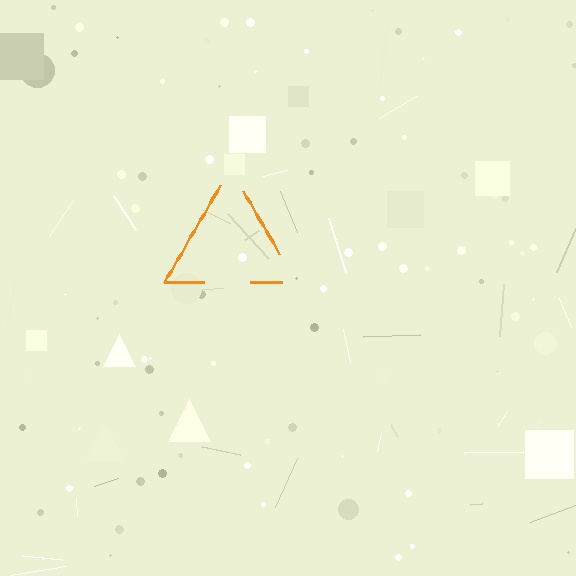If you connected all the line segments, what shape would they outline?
They would outline a triangle.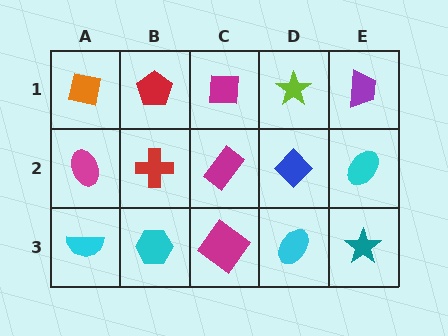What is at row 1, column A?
An orange square.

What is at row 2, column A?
A magenta ellipse.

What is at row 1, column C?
A magenta square.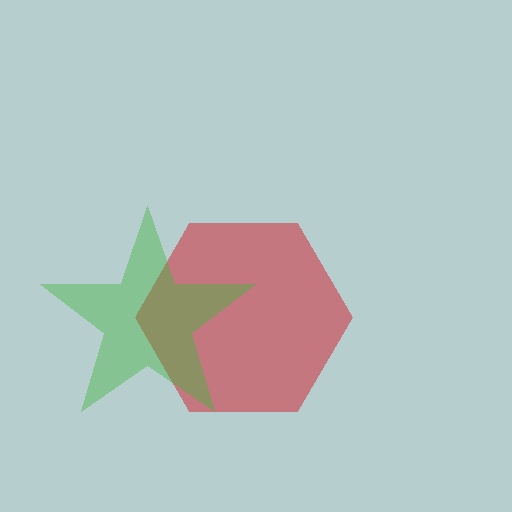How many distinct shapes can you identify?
There are 2 distinct shapes: a red hexagon, a green star.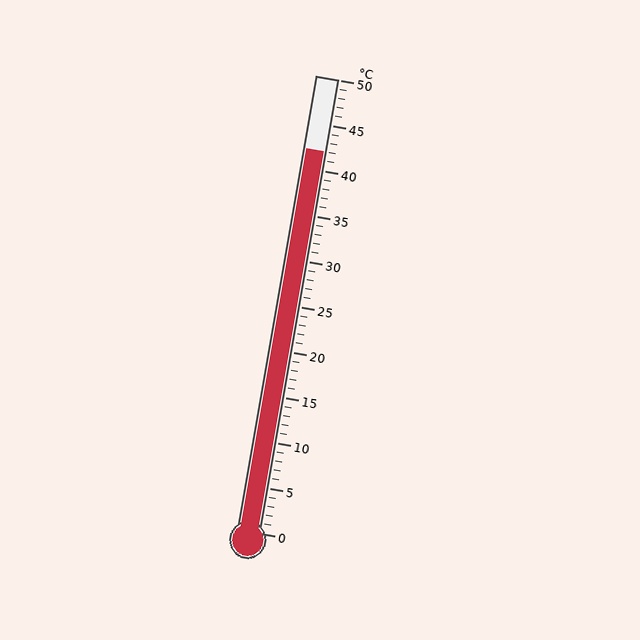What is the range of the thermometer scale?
The thermometer scale ranges from 0°C to 50°C.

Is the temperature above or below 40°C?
The temperature is above 40°C.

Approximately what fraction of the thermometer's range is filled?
The thermometer is filled to approximately 85% of its range.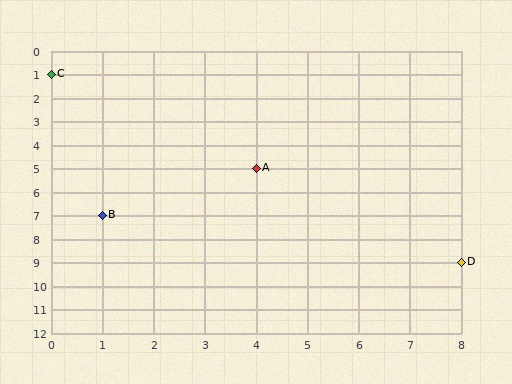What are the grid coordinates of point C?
Point C is at grid coordinates (0, 1).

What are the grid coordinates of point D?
Point D is at grid coordinates (8, 9).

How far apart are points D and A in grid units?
Points D and A are 4 columns and 4 rows apart (about 5.7 grid units diagonally).